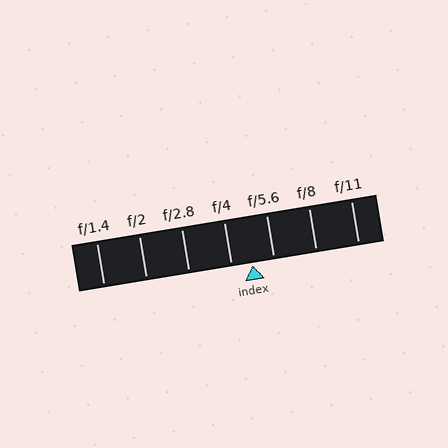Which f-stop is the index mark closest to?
The index mark is closest to f/4.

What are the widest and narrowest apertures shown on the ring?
The widest aperture shown is f/1.4 and the narrowest is f/11.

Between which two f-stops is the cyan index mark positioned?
The index mark is between f/4 and f/5.6.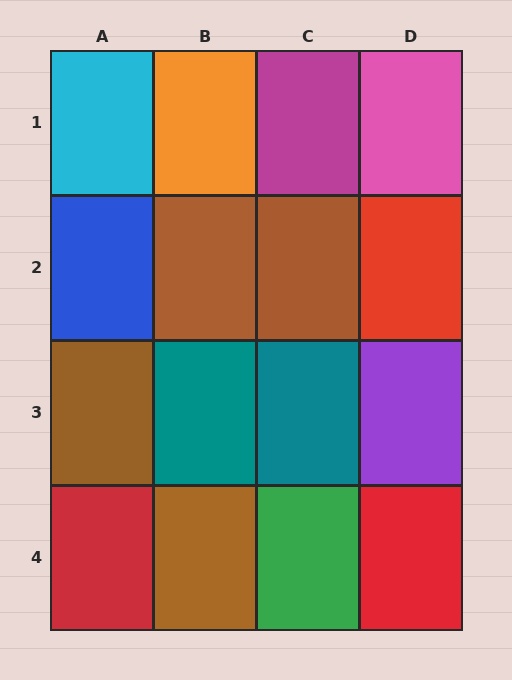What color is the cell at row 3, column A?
Brown.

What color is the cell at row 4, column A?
Red.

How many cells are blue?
1 cell is blue.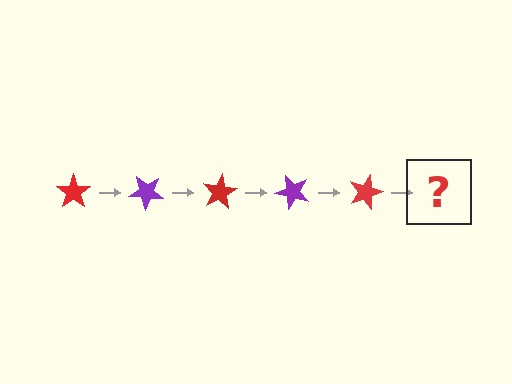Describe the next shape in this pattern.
It should be a purple star, rotated 200 degrees from the start.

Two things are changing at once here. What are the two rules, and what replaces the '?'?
The two rules are that it rotates 40 degrees each step and the color cycles through red and purple. The '?' should be a purple star, rotated 200 degrees from the start.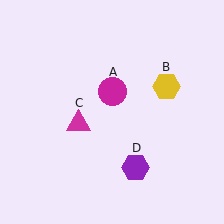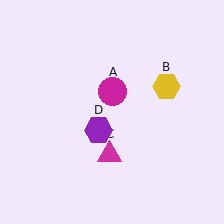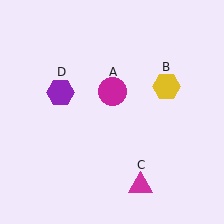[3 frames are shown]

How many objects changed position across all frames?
2 objects changed position: magenta triangle (object C), purple hexagon (object D).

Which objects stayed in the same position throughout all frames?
Magenta circle (object A) and yellow hexagon (object B) remained stationary.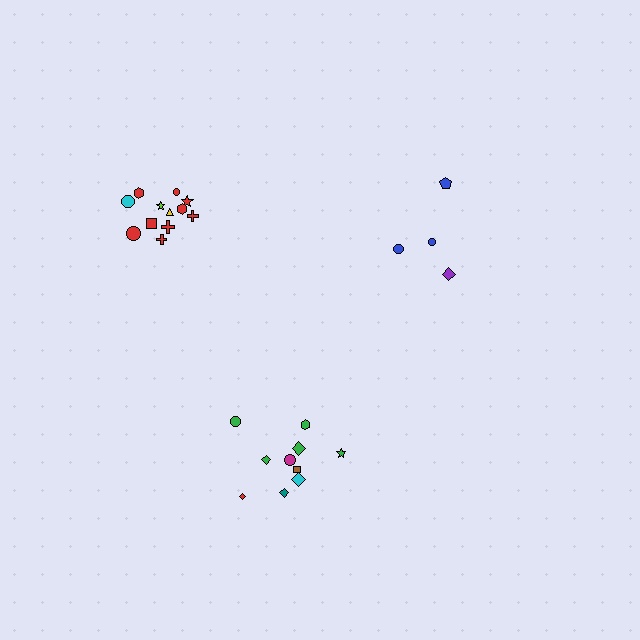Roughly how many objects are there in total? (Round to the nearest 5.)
Roughly 25 objects in total.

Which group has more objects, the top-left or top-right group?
The top-left group.